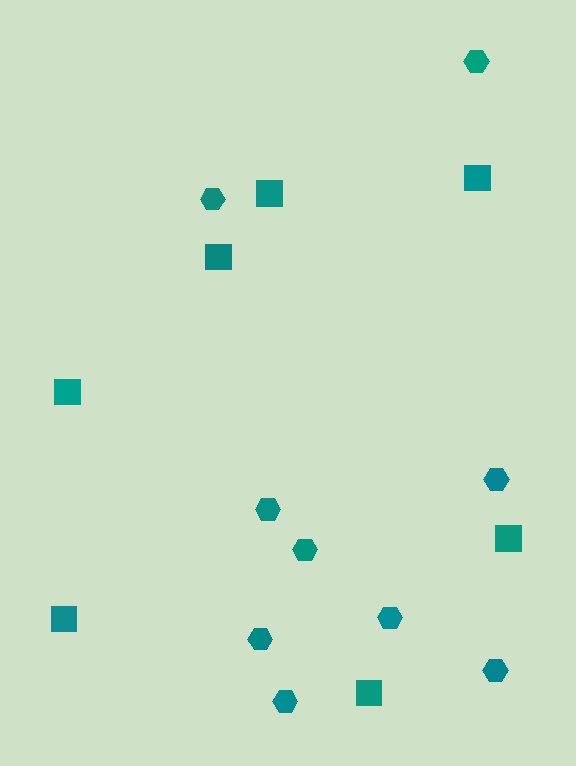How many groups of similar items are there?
There are 2 groups: one group of squares (7) and one group of hexagons (9).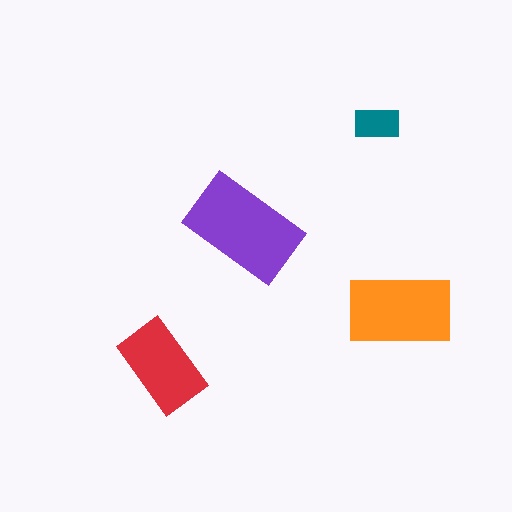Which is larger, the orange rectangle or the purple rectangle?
The purple one.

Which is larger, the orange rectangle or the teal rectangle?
The orange one.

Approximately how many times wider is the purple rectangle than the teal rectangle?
About 2.5 times wider.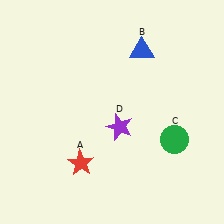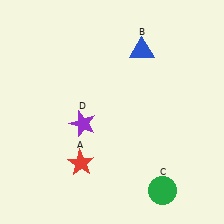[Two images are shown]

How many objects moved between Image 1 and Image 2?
2 objects moved between the two images.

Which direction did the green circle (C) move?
The green circle (C) moved down.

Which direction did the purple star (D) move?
The purple star (D) moved left.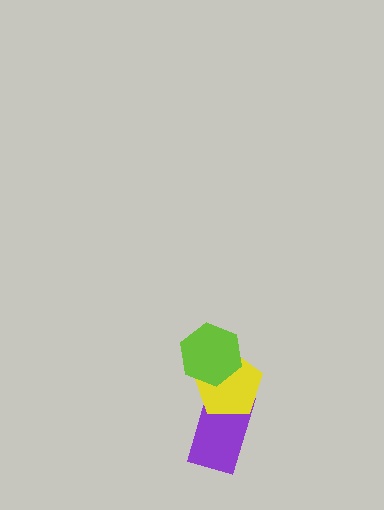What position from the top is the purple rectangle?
The purple rectangle is 3rd from the top.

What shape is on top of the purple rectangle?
The yellow pentagon is on top of the purple rectangle.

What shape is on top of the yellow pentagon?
The lime hexagon is on top of the yellow pentagon.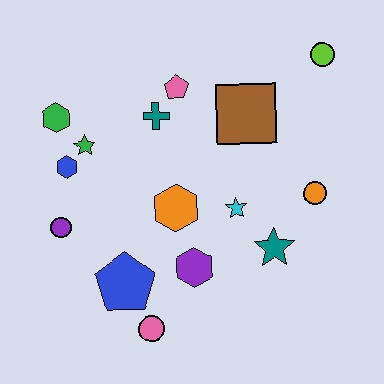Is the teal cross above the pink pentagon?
No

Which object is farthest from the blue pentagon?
The lime circle is farthest from the blue pentagon.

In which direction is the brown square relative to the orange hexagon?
The brown square is above the orange hexagon.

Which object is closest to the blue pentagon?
The pink circle is closest to the blue pentagon.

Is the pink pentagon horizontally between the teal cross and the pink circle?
No